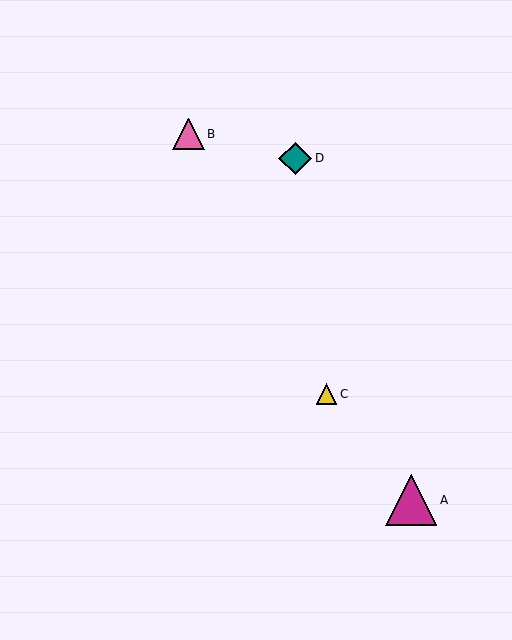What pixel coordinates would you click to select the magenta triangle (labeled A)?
Click at (411, 500) to select the magenta triangle A.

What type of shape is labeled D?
Shape D is a teal diamond.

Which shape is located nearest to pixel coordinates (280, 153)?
The teal diamond (labeled D) at (295, 158) is nearest to that location.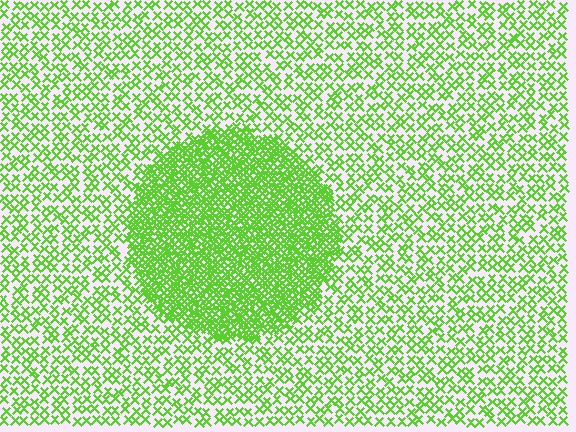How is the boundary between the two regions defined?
The boundary is defined by a change in element density (approximately 2.7x ratio). All elements are the same color, size, and shape.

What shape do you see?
I see a circle.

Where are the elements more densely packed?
The elements are more densely packed inside the circle boundary.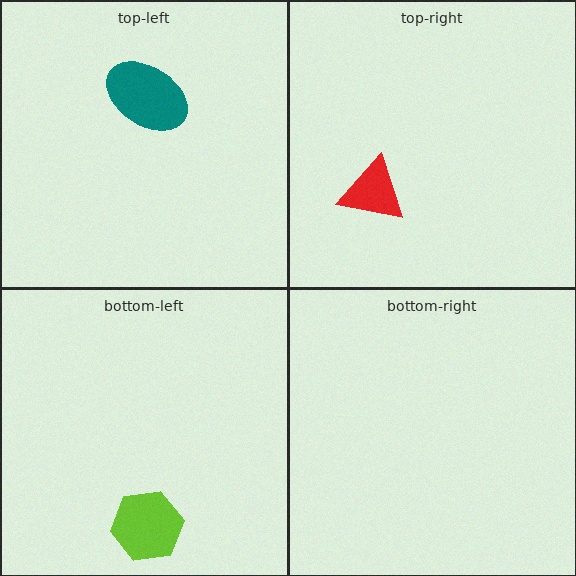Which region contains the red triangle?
The top-right region.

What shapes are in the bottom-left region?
The lime hexagon.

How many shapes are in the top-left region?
1.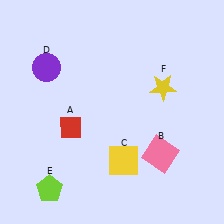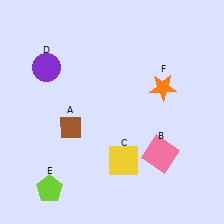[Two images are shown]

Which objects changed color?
A changed from red to brown. F changed from yellow to orange.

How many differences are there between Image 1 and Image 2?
There are 2 differences between the two images.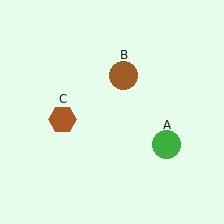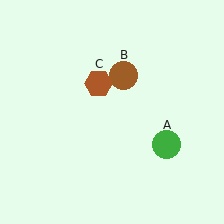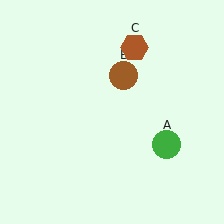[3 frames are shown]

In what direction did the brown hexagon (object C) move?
The brown hexagon (object C) moved up and to the right.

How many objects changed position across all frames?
1 object changed position: brown hexagon (object C).